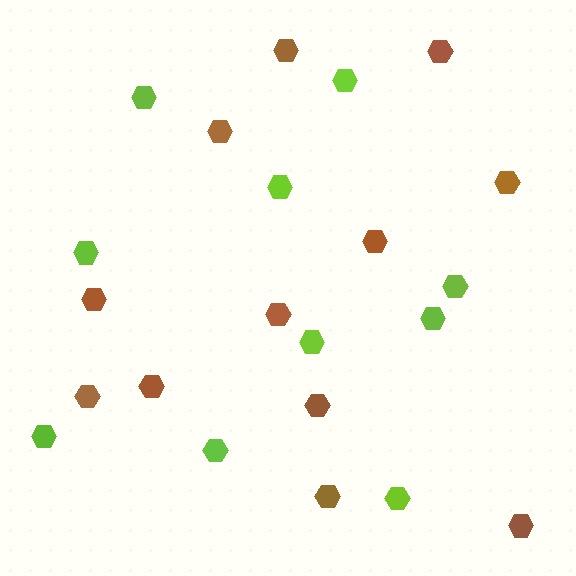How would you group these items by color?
There are 2 groups: one group of brown hexagons (12) and one group of lime hexagons (10).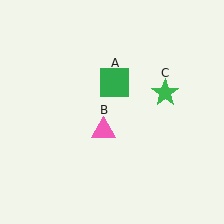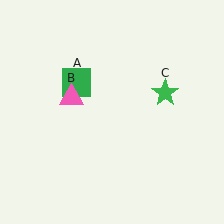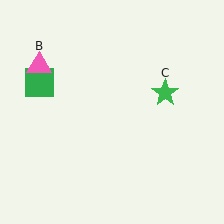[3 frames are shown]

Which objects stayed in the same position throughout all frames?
Green star (object C) remained stationary.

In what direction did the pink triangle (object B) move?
The pink triangle (object B) moved up and to the left.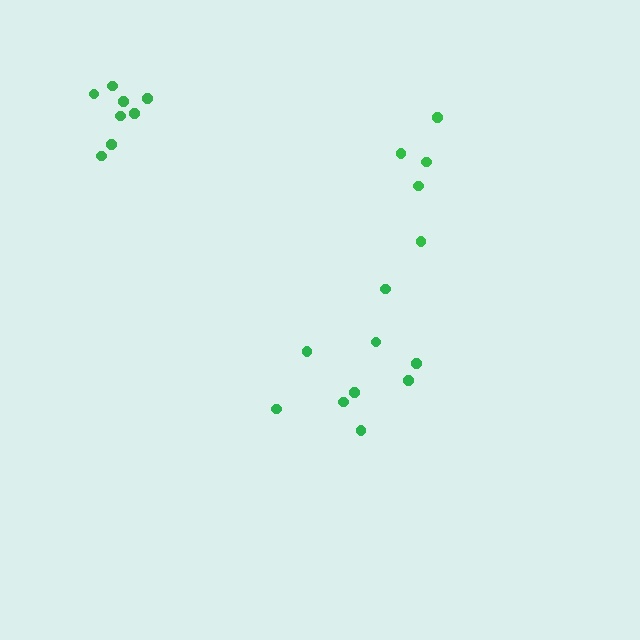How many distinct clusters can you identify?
There are 3 distinct clusters.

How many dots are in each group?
Group 1: 5 dots, Group 2: 9 dots, Group 3: 8 dots (22 total).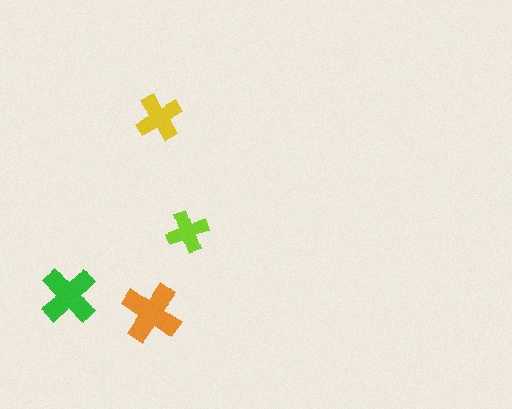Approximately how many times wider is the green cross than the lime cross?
About 1.5 times wider.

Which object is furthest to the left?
The green cross is leftmost.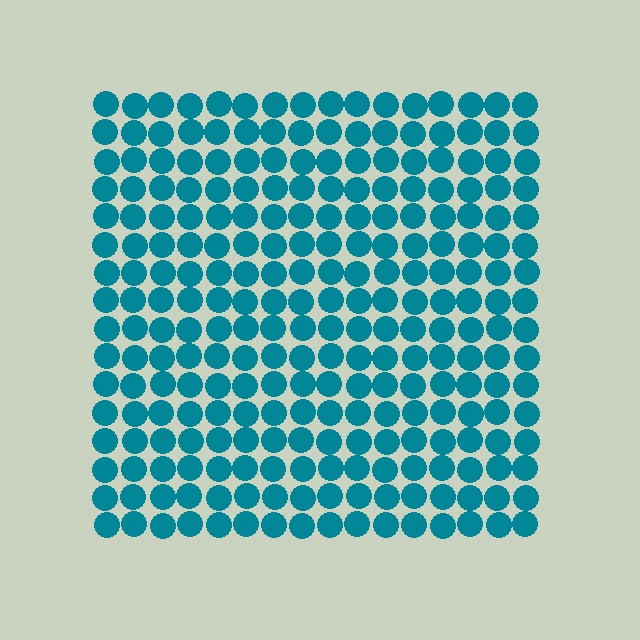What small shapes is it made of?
It is made of small circles.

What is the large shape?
The large shape is a square.